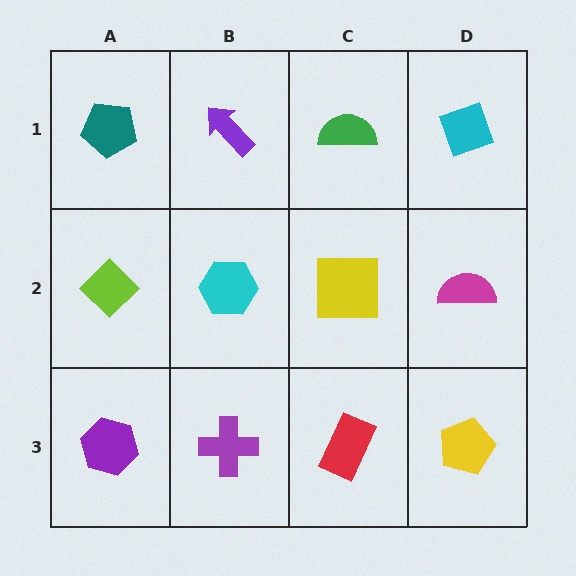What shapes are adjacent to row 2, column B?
A purple arrow (row 1, column B), a purple cross (row 3, column B), a lime diamond (row 2, column A), a yellow square (row 2, column C).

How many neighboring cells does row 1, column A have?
2.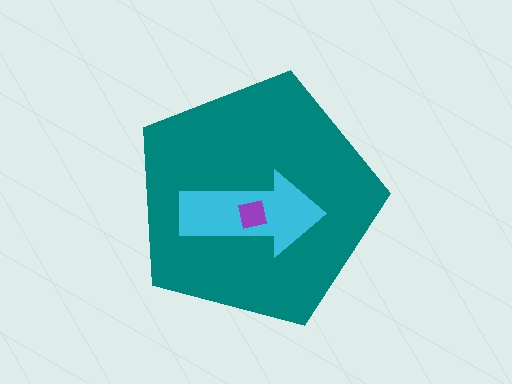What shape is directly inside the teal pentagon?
The cyan arrow.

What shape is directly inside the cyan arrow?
The purple square.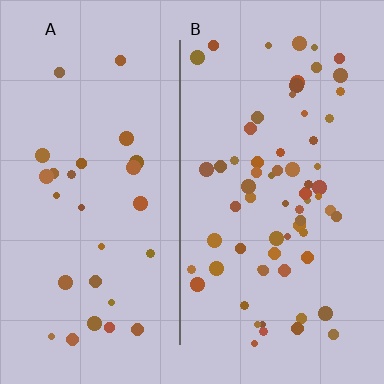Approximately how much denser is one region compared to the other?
Approximately 2.3× — region B over region A.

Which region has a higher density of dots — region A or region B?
B (the right).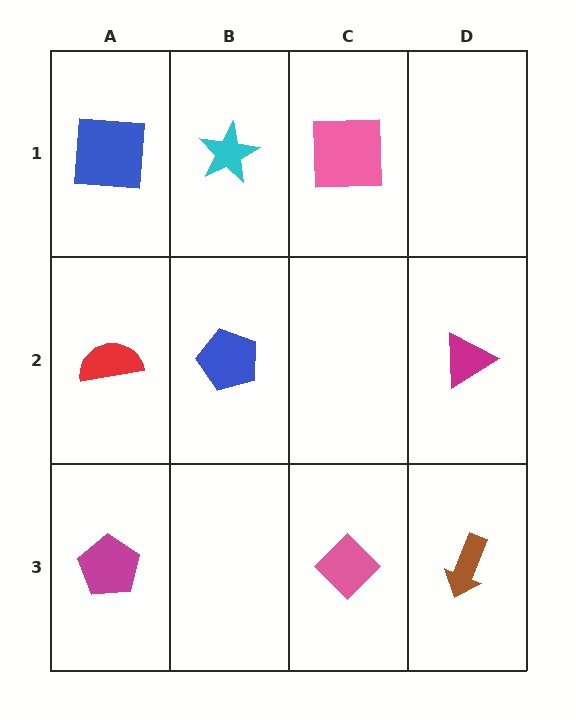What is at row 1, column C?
A pink square.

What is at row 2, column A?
A red semicircle.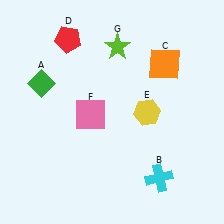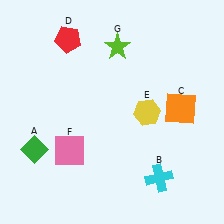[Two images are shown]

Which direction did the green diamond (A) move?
The green diamond (A) moved down.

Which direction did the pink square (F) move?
The pink square (F) moved down.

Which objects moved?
The objects that moved are: the green diamond (A), the orange square (C), the pink square (F).